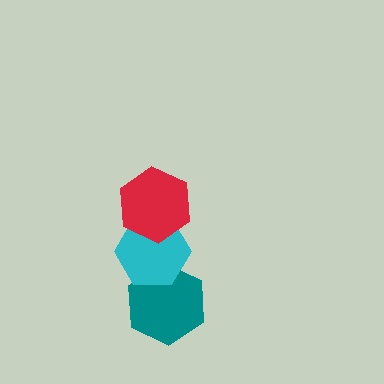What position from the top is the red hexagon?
The red hexagon is 1st from the top.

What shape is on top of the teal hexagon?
The cyan hexagon is on top of the teal hexagon.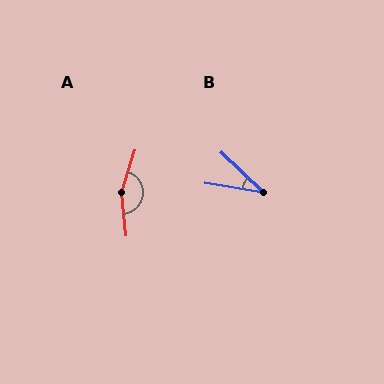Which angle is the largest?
A, at approximately 157 degrees.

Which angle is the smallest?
B, at approximately 34 degrees.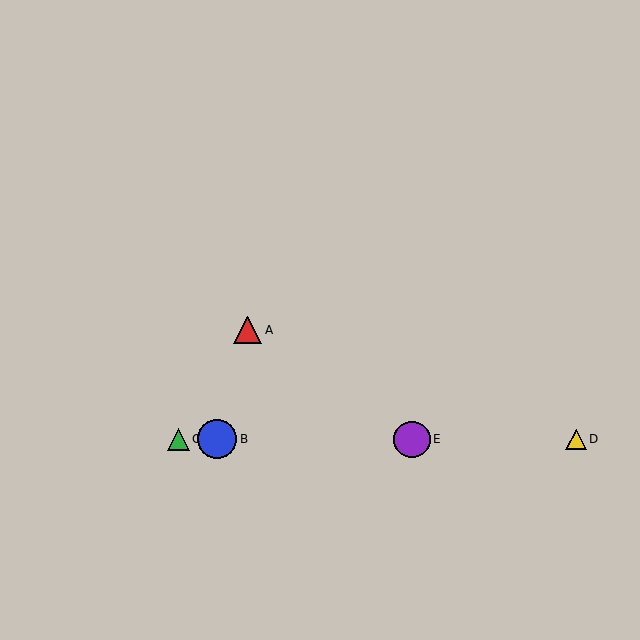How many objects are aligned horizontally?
4 objects (B, C, D, E) are aligned horizontally.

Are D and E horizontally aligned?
Yes, both are at y≈439.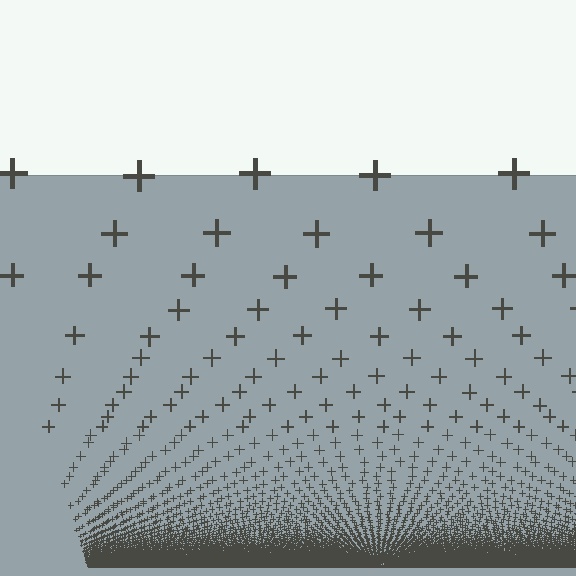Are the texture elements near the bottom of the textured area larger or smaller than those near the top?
Smaller. The gradient is inverted — elements near the bottom are smaller and denser.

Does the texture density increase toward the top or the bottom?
Density increases toward the bottom.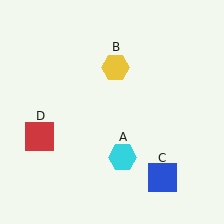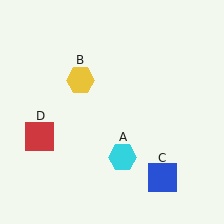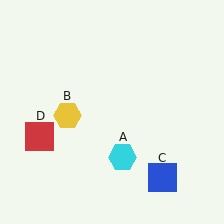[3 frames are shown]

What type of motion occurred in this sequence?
The yellow hexagon (object B) rotated counterclockwise around the center of the scene.